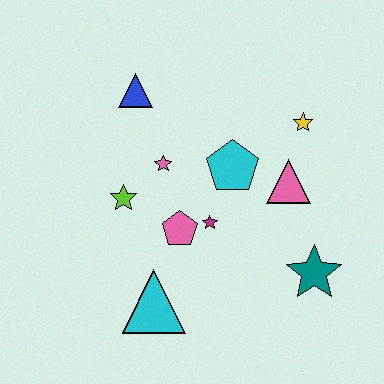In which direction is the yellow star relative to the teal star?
The yellow star is above the teal star.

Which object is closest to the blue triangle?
The pink star is closest to the blue triangle.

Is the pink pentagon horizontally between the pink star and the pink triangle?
Yes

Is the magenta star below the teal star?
No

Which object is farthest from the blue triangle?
The teal star is farthest from the blue triangle.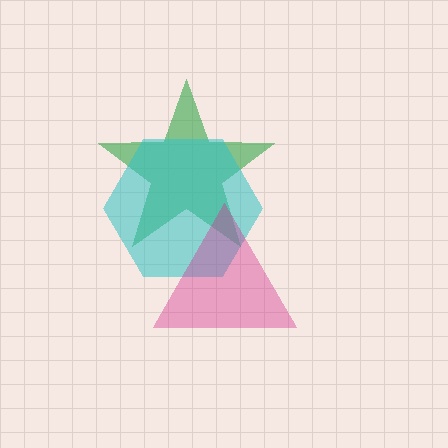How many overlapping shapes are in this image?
There are 3 overlapping shapes in the image.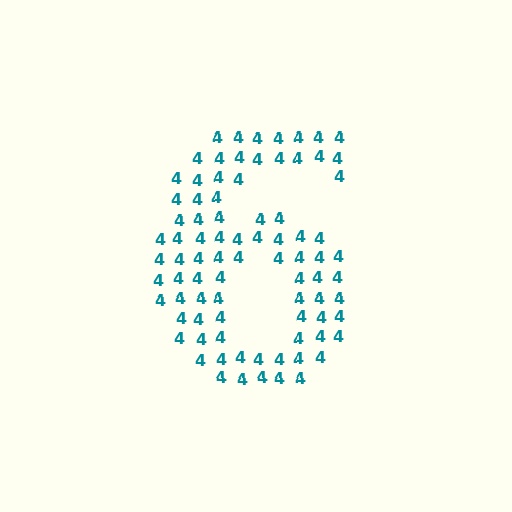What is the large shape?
The large shape is the digit 6.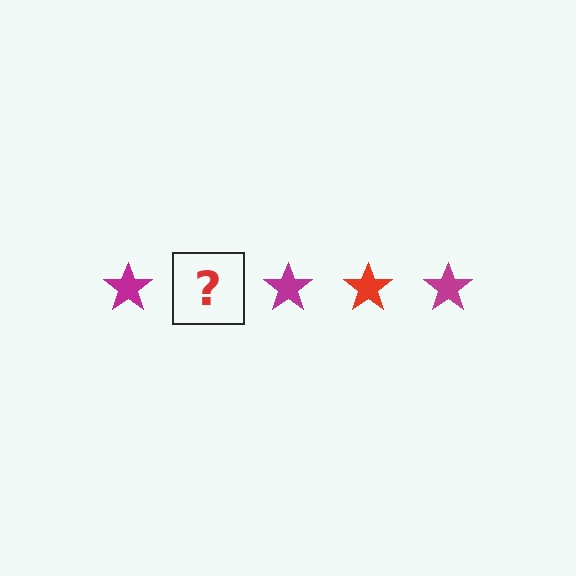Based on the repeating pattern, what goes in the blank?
The blank should be a red star.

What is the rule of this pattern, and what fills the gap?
The rule is that the pattern cycles through magenta, red stars. The gap should be filled with a red star.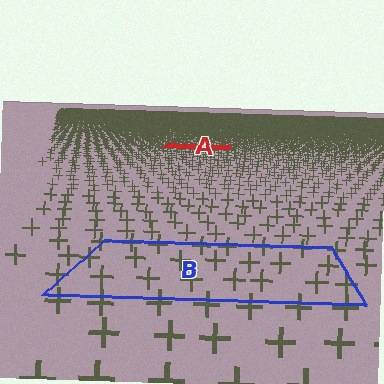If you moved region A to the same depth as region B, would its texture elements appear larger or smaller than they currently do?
They would appear larger. At a closer depth, the same texture elements are projected at a bigger on-screen size.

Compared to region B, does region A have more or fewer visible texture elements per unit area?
Region A has more texture elements per unit area — they are packed more densely because it is farther away.